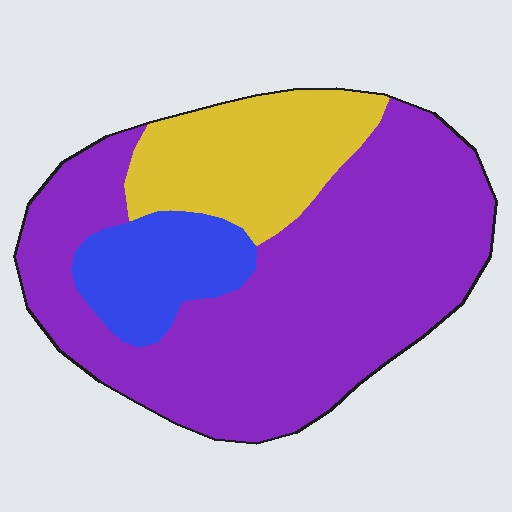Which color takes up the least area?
Blue, at roughly 15%.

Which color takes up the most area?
Purple, at roughly 65%.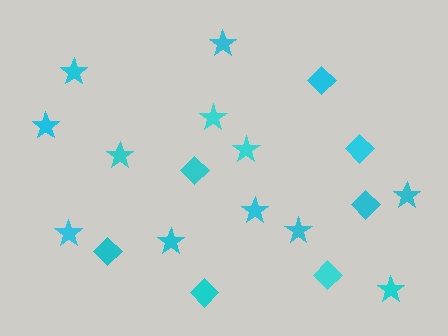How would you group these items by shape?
There are 2 groups: one group of diamonds (7) and one group of stars (12).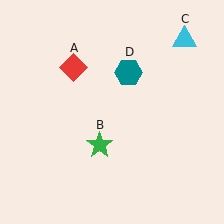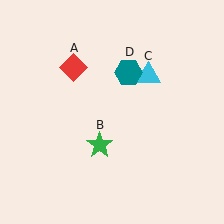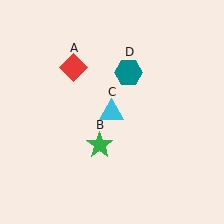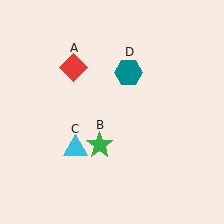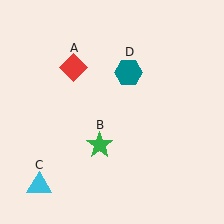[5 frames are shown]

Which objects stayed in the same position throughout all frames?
Red diamond (object A) and green star (object B) and teal hexagon (object D) remained stationary.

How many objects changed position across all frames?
1 object changed position: cyan triangle (object C).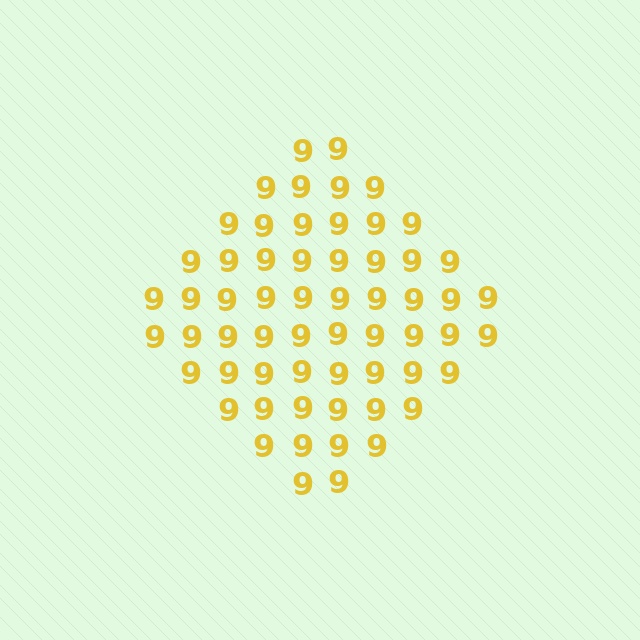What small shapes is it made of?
It is made of small digit 9's.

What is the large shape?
The large shape is a diamond.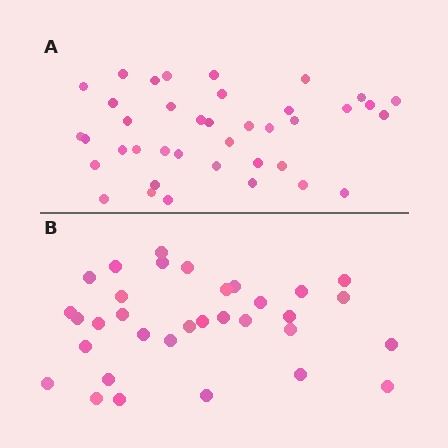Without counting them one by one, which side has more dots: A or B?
Region A (the top region) has more dots.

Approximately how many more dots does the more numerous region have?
Region A has about 6 more dots than region B.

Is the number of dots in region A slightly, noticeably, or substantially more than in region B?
Region A has only slightly more — the two regions are fairly close. The ratio is roughly 1.2 to 1.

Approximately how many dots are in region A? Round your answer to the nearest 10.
About 40 dots. (The exact count is 39, which rounds to 40.)